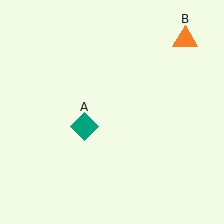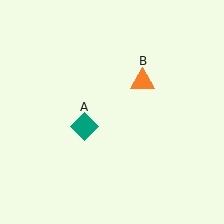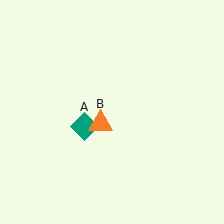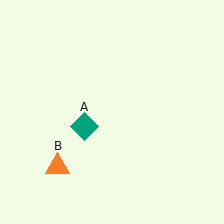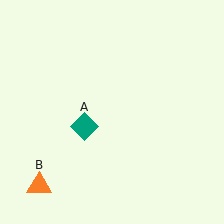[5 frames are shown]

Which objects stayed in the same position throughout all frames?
Teal diamond (object A) remained stationary.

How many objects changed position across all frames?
1 object changed position: orange triangle (object B).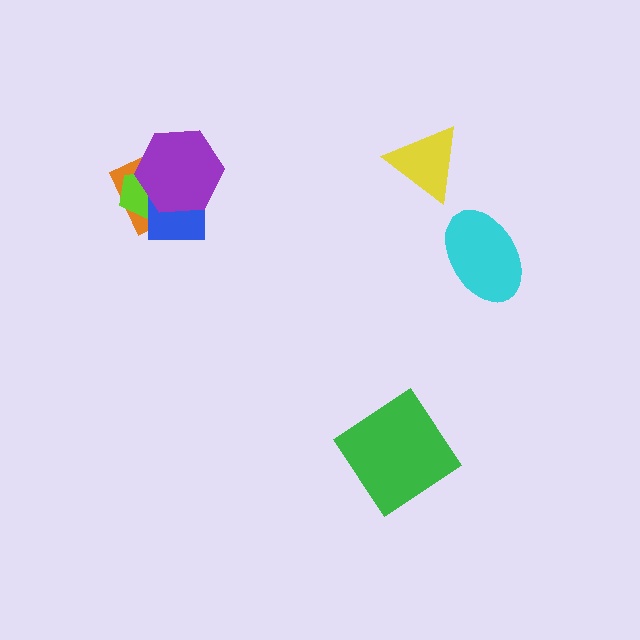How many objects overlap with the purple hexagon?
3 objects overlap with the purple hexagon.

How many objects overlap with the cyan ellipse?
0 objects overlap with the cyan ellipse.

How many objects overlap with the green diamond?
0 objects overlap with the green diamond.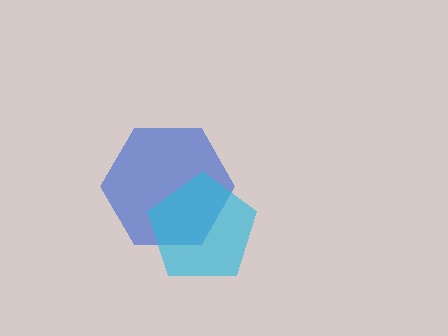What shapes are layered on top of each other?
The layered shapes are: a blue hexagon, a cyan pentagon.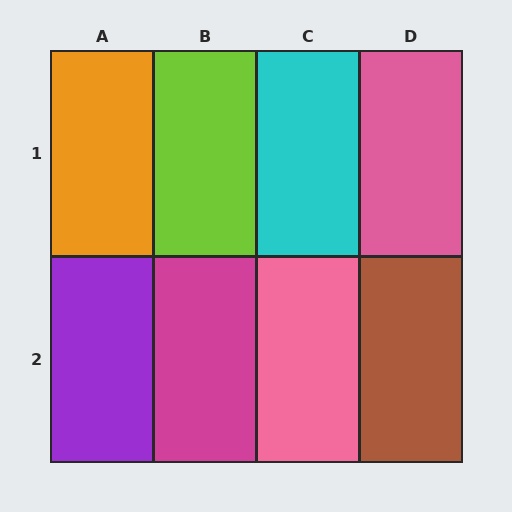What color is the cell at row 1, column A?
Orange.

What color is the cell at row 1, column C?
Cyan.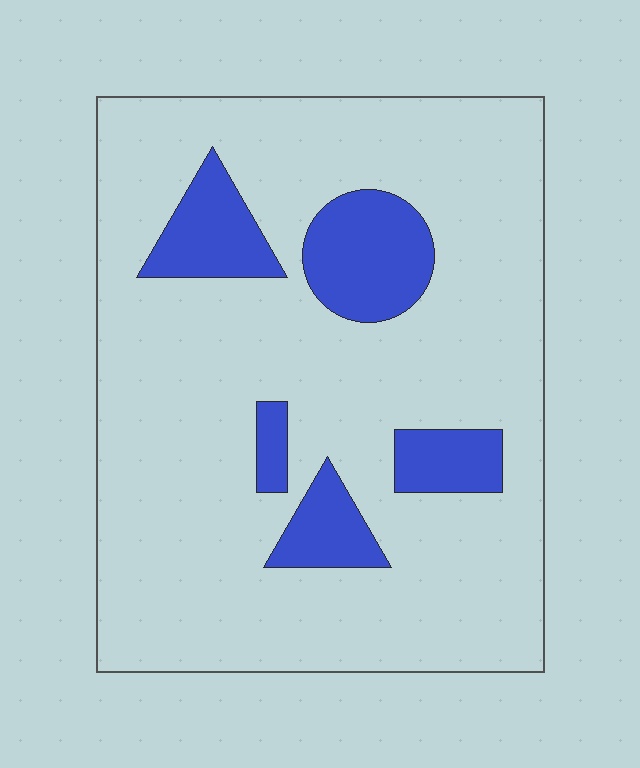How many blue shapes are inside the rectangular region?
5.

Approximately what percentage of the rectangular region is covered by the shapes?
Approximately 15%.